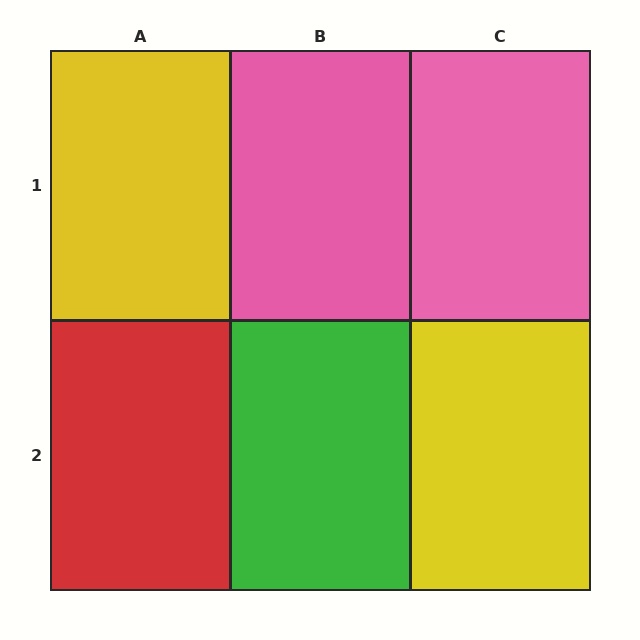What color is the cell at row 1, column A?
Yellow.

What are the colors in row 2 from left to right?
Red, green, yellow.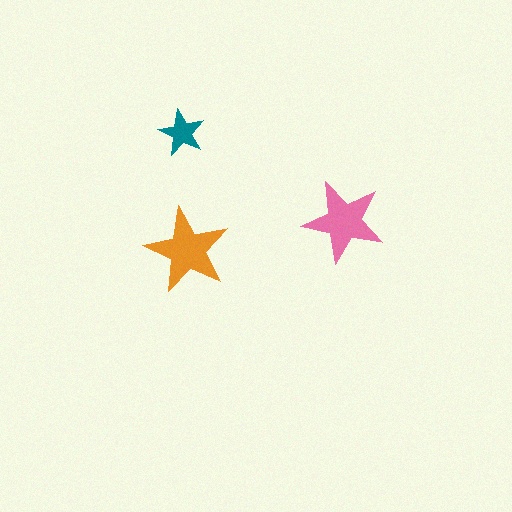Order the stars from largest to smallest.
the orange one, the pink one, the teal one.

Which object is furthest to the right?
The pink star is rightmost.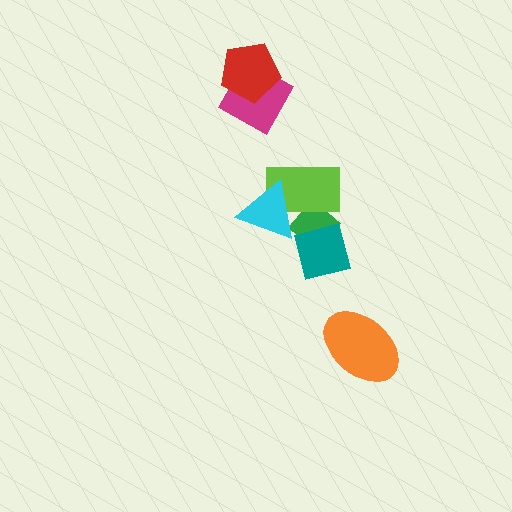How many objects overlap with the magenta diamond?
1 object overlaps with the magenta diamond.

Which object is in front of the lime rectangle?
The cyan triangle is in front of the lime rectangle.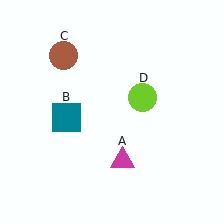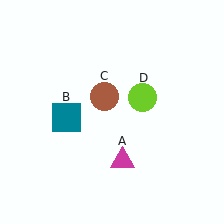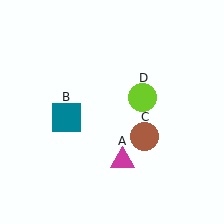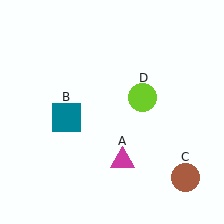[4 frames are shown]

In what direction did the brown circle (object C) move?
The brown circle (object C) moved down and to the right.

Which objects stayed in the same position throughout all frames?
Magenta triangle (object A) and teal square (object B) and lime circle (object D) remained stationary.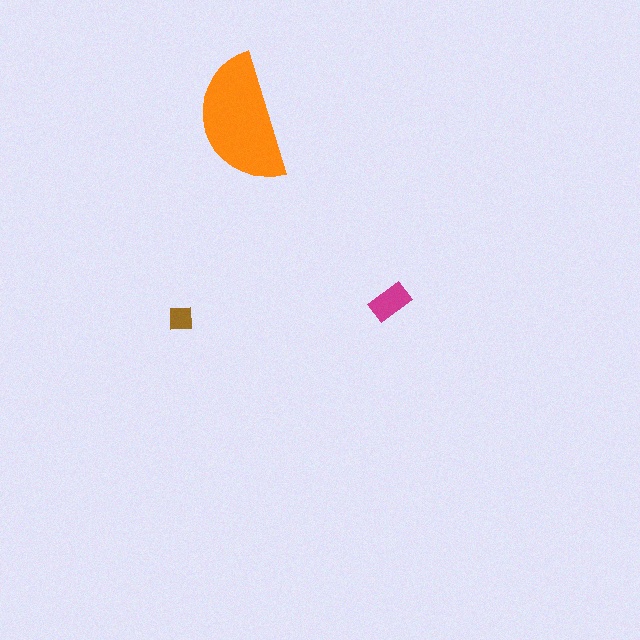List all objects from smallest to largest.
The brown square, the magenta rectangle, the orange semicircle.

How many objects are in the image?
There are 3 objects in the image.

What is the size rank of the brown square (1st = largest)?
3rd.